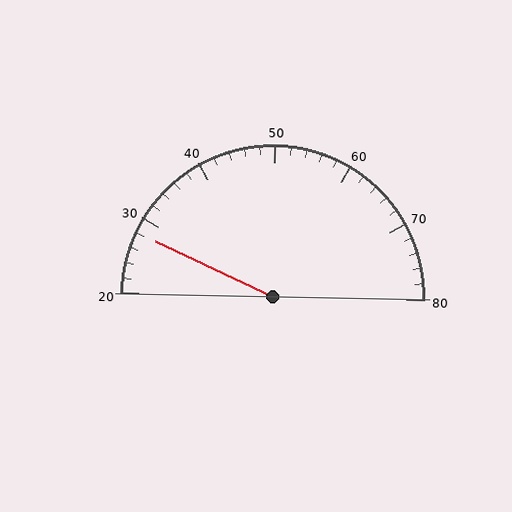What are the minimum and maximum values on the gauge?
The gauge ranges from 20 to 80.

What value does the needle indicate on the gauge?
The needle indicates approximately 28.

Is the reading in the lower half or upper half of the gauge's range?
The reading is in the lower half of the range (20 to 80).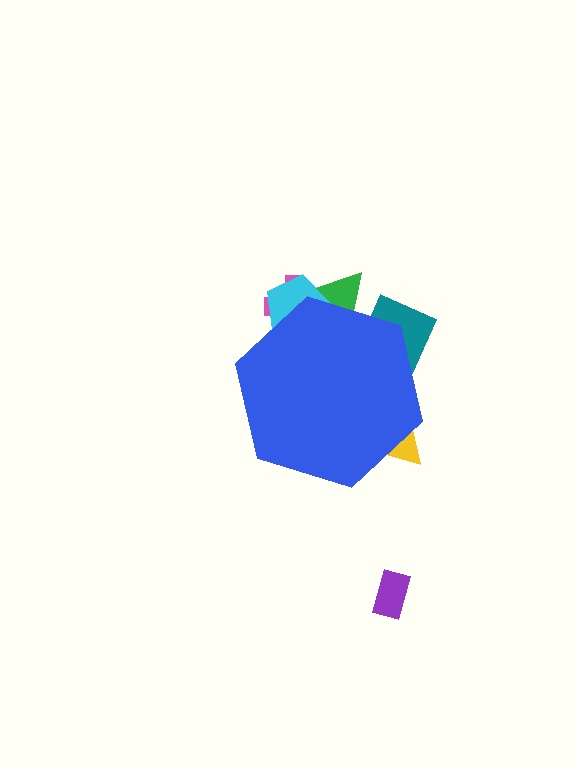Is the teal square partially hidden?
Yes, the teal square is partially hidden behind the blue hexagon.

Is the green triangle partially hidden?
Yes, the green triangle is partially hidden behind the blue hexagon.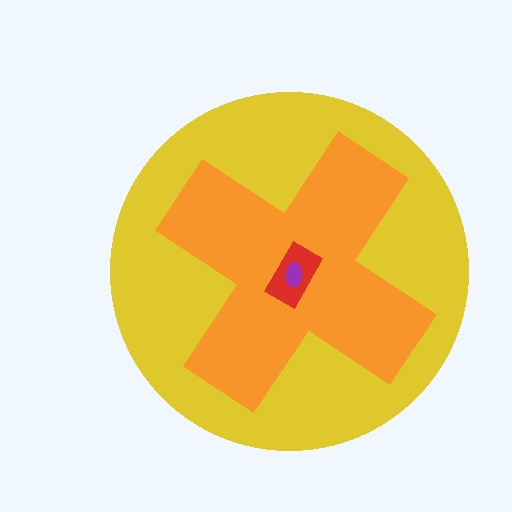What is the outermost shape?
The yellow circle.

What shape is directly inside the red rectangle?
The purple ellipse.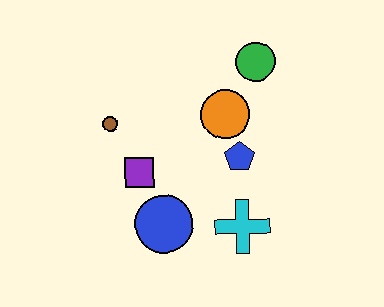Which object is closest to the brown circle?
The purple square is closest to the brown circle.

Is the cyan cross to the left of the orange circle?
No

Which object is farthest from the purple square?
The green circle is farthest from the purple square.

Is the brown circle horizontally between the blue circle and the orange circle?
No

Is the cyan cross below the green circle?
Yes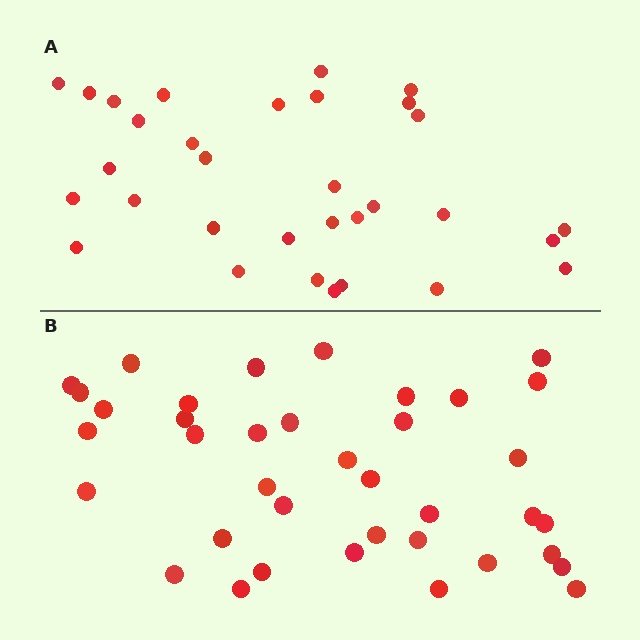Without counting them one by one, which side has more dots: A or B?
Region B (the bottom region) has more dots.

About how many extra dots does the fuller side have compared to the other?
Region B has about 6 more dots than region A.